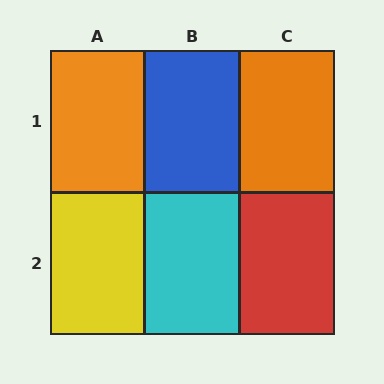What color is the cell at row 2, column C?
Red.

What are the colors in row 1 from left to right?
Orange, blue, orange.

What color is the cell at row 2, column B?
Cyan.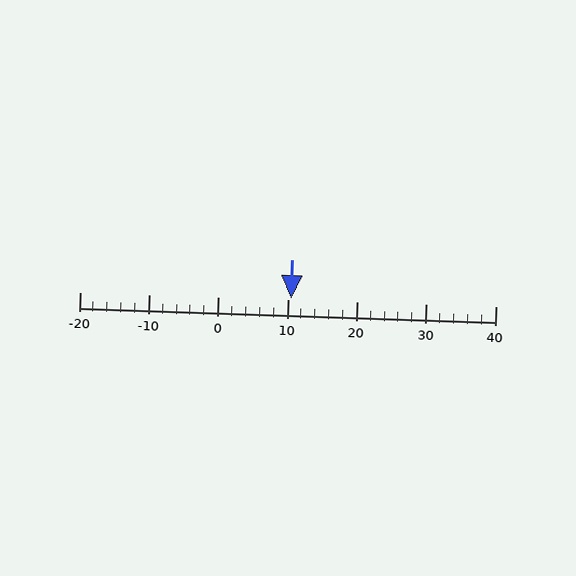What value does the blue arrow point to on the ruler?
The blue arrow points to approximately 10.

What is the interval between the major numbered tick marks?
The major tick marks are spaced 10 units apart.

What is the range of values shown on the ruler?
The ruler shows values from -20 to 40.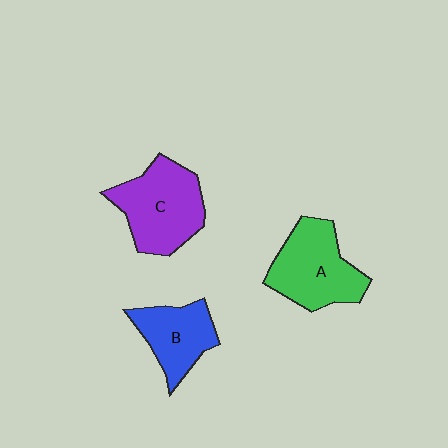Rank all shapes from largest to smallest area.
From largest to smallest: C (purple), A (green), B (blue).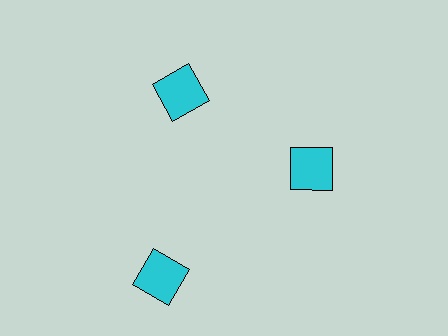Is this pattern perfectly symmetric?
No. The 3 cyan squares are arranged in a ring, but one element near the 7 o'clock position is pushed outward from the center, breaking the 3-fold rotational symmetry.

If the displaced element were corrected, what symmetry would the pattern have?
It would have 3-fold rotational symmetry — the pattern would map onto itself every 120 degrees.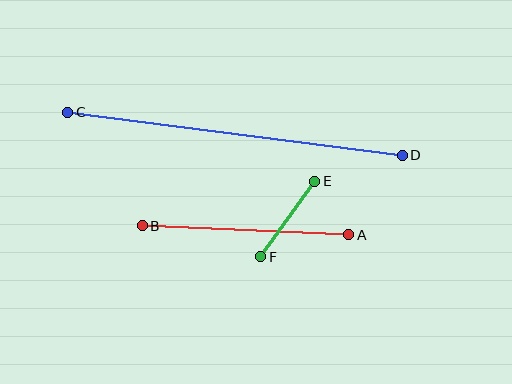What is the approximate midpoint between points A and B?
The midpoint is at approximately (246, 230) pixels.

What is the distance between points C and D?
The distance is approximately 337 pixels.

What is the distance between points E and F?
The distance is approximately 93 pixels.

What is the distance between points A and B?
The distance is approximately 207 pixels.